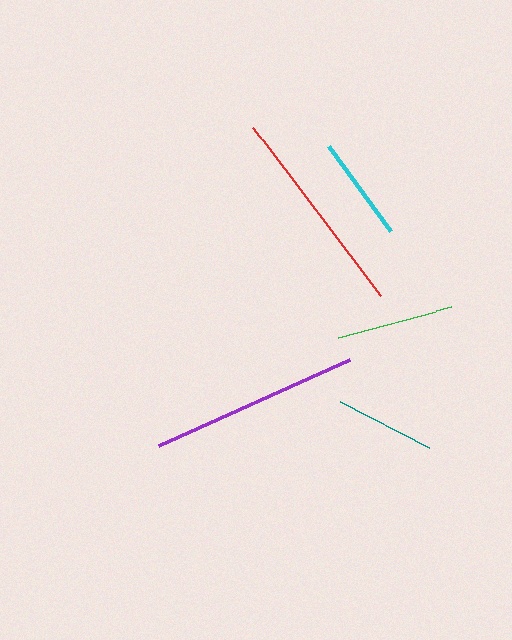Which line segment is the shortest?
The teal line is the shortest at approximately 100 pixels.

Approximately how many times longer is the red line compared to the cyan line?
The red line is approximately 2.0 times the length of the cyan line.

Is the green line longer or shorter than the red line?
The red line is longer than the green line.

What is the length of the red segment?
The red segment is approximately 211 pixels long.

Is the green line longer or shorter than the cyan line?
The green line is longer than the cyan line.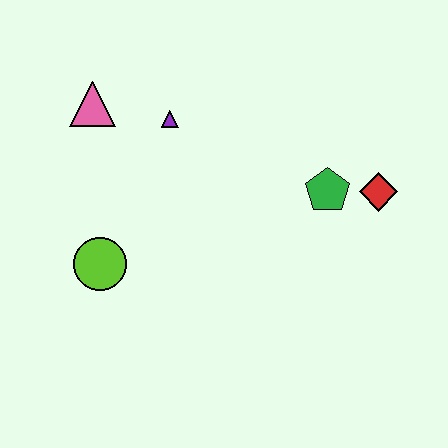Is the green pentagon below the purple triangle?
Yes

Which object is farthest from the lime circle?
The red diamond is farthest from the lime circle.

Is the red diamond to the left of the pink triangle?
No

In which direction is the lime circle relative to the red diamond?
The lime circle is to the left of the red diamond.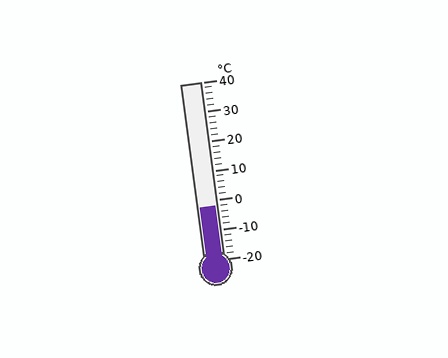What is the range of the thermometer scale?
The thermometer scale ranges from -20°C to 40°C.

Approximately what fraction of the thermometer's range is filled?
The thermometer is filled to approximately 30% of its range.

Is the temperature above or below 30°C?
The temperature is below 30°C.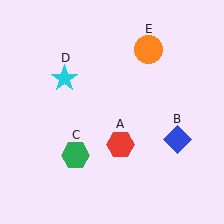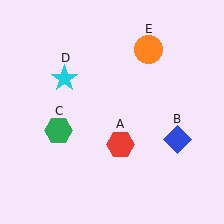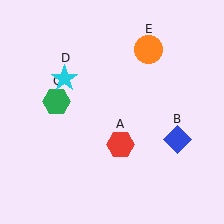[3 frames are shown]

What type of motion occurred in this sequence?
The green hexagon (object C) rotated clockwise around the center of the scene.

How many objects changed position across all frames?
1 object changed position: green hexagon (object C).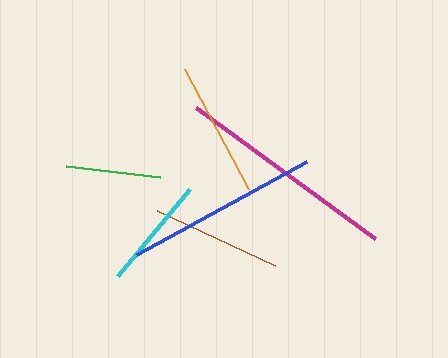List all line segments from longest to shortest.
From longest to shortest: magenta, blue, orange, brown, cyan, green.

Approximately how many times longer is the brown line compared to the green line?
The brown line is approximately 1.4 times the length of the green line.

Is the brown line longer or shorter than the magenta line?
The magenta line is longer than the brown line.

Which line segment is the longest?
The magenta line is the longest at approximately 222 pixels.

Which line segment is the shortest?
The green line is the shortest at approximately 95 pixels.